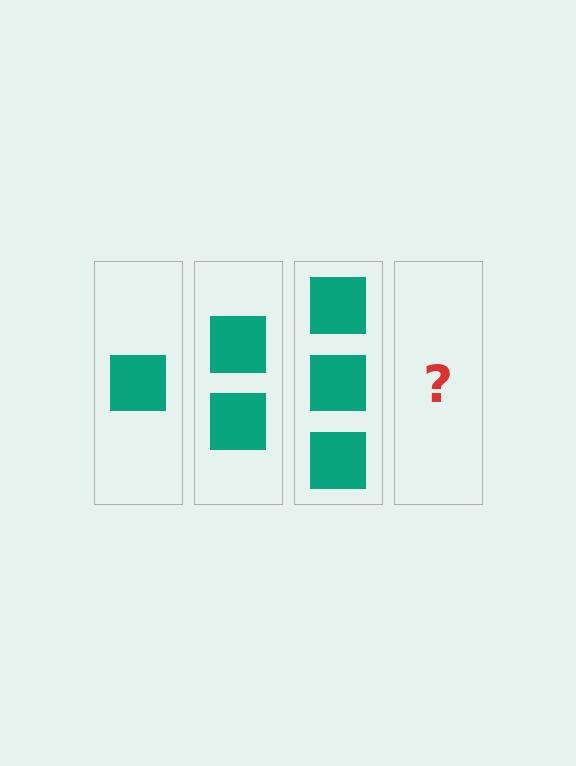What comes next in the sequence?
The next element should be 4 squares.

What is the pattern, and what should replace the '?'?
The pattern is that each step adds one more square. The '?' should be 4 squares.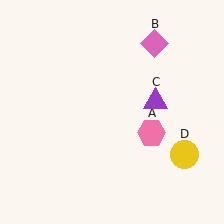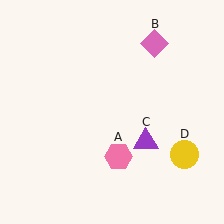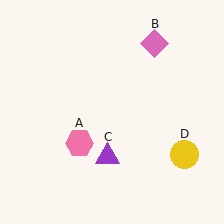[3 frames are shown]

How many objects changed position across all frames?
2 objects changed position: pink hexagon (object A), purple triangle (object C).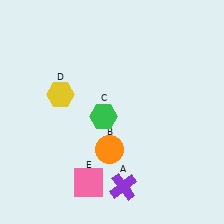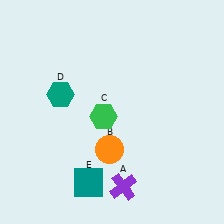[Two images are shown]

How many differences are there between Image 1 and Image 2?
There are 2 differences between the two images.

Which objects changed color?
D changed from yellow to teal. E changed from pink to teal.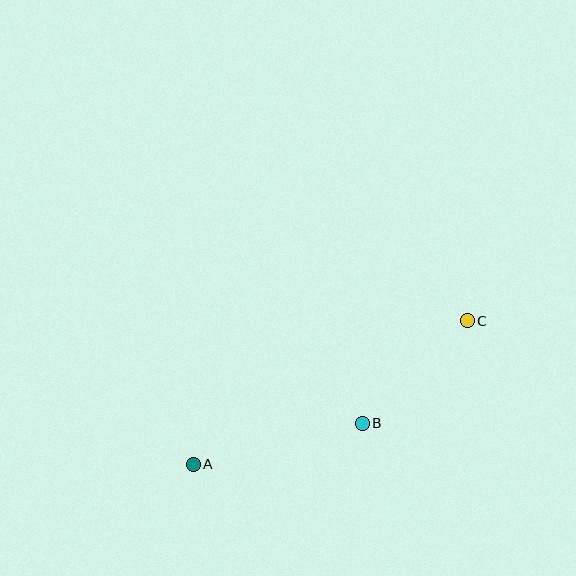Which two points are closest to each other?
Points B and C are closest to each other.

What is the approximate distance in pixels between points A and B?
The distance between A and B is approximately 174 pixels.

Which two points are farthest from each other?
Points A and C are farthest from each other.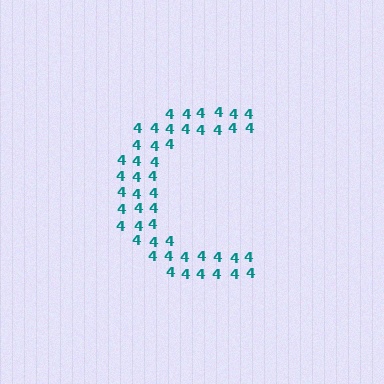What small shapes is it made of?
It is made of small digit 4's.